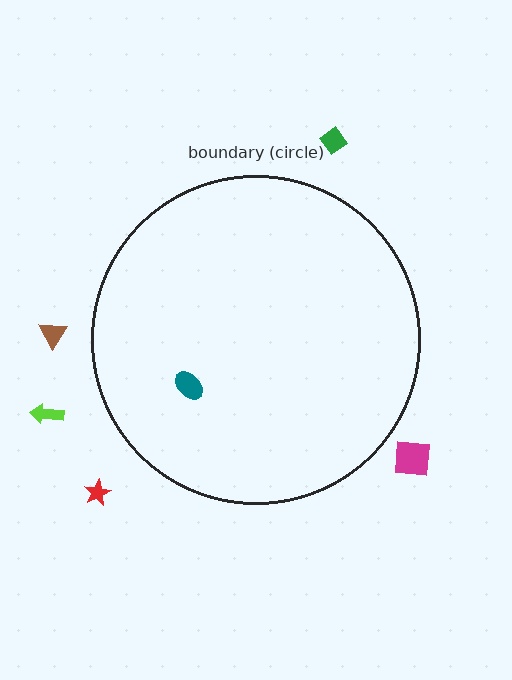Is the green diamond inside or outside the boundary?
Outside.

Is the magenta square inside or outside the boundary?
Outside.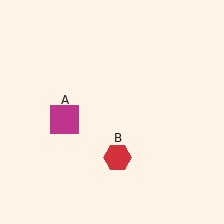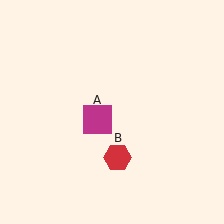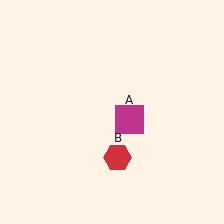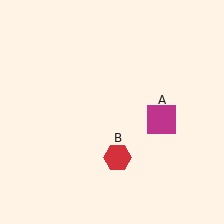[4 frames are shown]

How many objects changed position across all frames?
1 object changed position: magenta square (object A).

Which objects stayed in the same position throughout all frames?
Red hexagon (object B) remained stationary.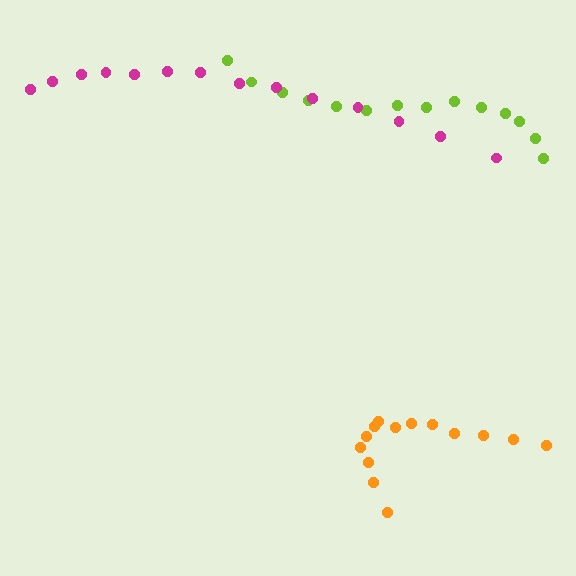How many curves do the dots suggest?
There are 3 distinct paths.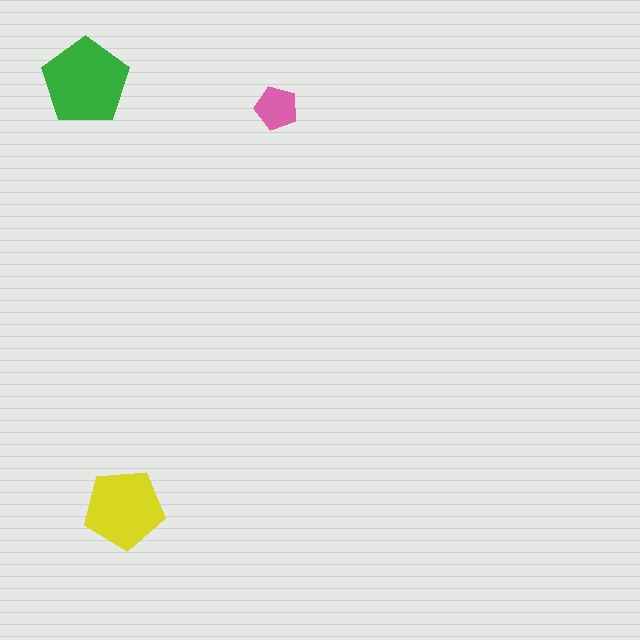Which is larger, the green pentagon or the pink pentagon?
The green one.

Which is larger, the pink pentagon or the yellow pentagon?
The yellow one.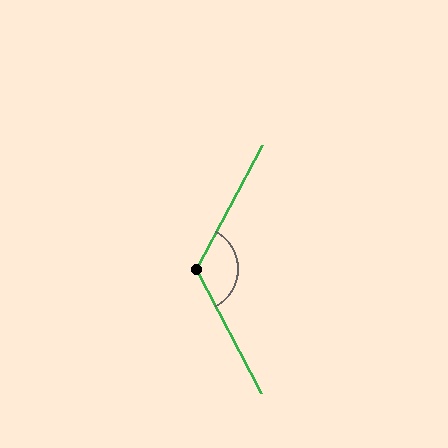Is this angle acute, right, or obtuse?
It is obtuse.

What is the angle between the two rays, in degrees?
Approximately 125 degrees.